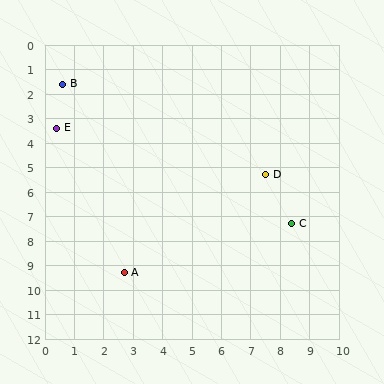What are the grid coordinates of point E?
Point E is at approximately (0.4, 3.4).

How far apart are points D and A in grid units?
Points D and A are about 6.2 grid units apart.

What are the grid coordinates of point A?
Point A is at approximately (2.7, 9.3).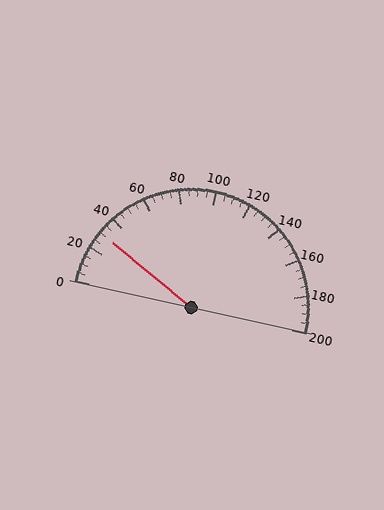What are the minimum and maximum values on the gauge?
The gauge ranges from 0 to 200.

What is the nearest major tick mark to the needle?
The nearest major tick mark is 40.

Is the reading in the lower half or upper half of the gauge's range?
The reading is in the lower half of the range (0 to 200).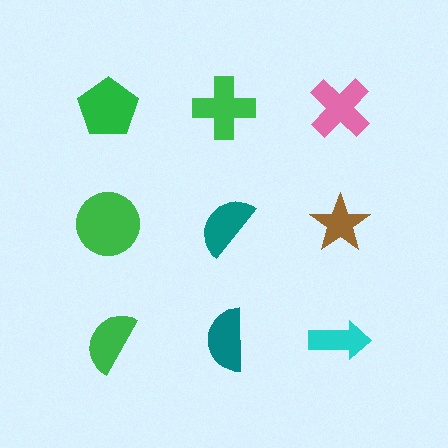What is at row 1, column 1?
A green pentagon.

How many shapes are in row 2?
3 shapes.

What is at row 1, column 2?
A green cross.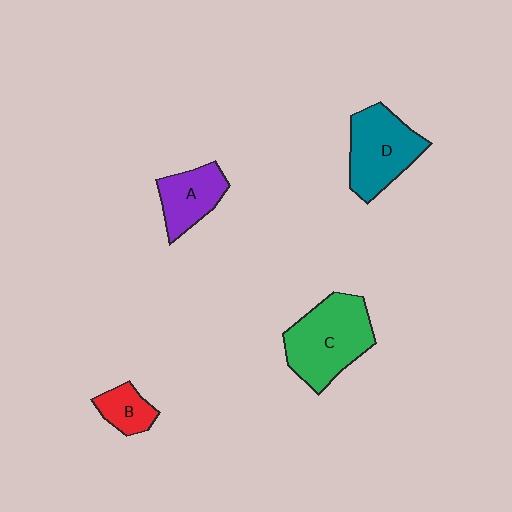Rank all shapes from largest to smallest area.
From largest to smallest: C (green), D (teal), A (purple), B (red).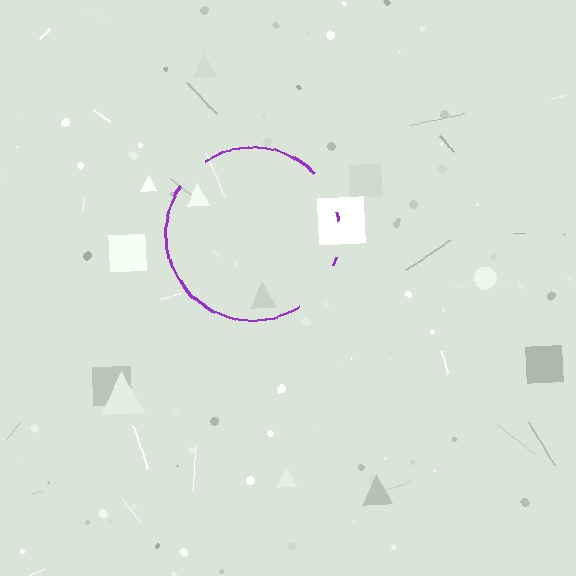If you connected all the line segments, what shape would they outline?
They would outline a circle.